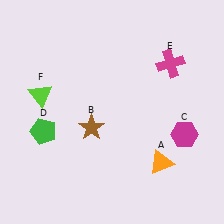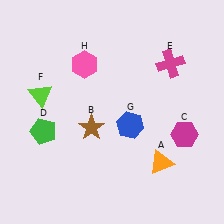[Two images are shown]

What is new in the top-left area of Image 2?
A pink hexagon (H) was added in the top-left area of Image 2.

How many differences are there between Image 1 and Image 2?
There are 2 differences between the two images.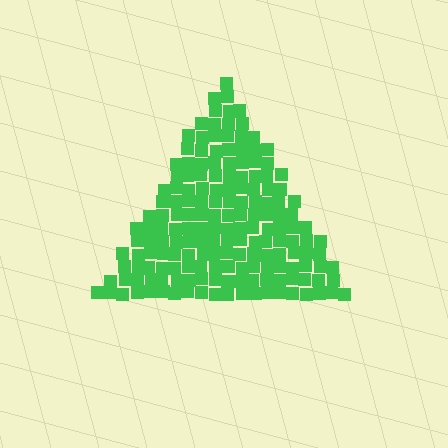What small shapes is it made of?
It is made of small squares.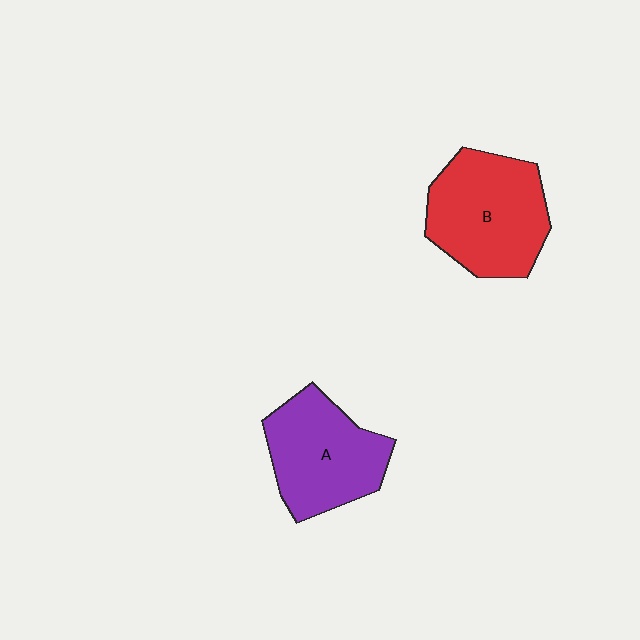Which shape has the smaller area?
Shape A (purple).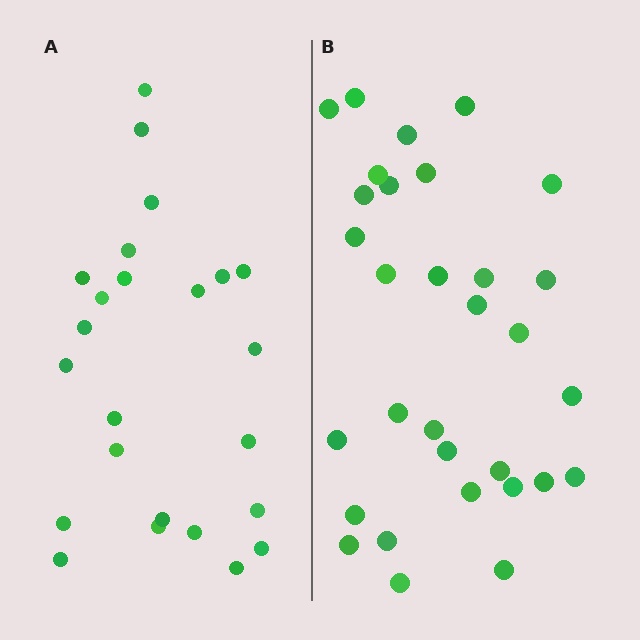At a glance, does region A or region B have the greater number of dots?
Region B (the right region) has more dots.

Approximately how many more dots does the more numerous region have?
Region B has roughly 8 or so more dots than region A.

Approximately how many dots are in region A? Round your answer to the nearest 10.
About 20 dots. (The exact count is 24, which rounds to 20.)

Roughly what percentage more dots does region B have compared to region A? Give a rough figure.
About 30% more.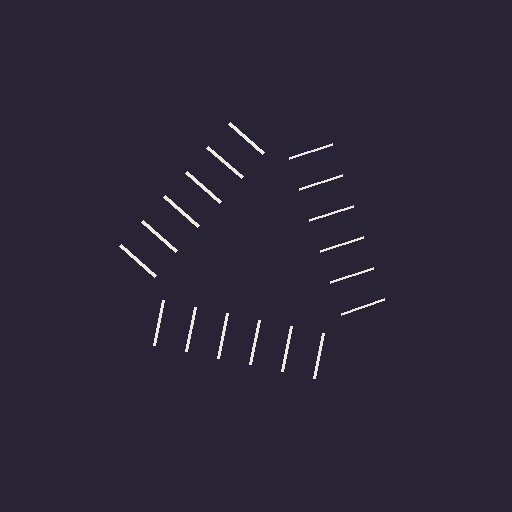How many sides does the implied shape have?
3 sides — the line-ends trace a triangle.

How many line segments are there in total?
18 — 6 along each of the 3 edges.